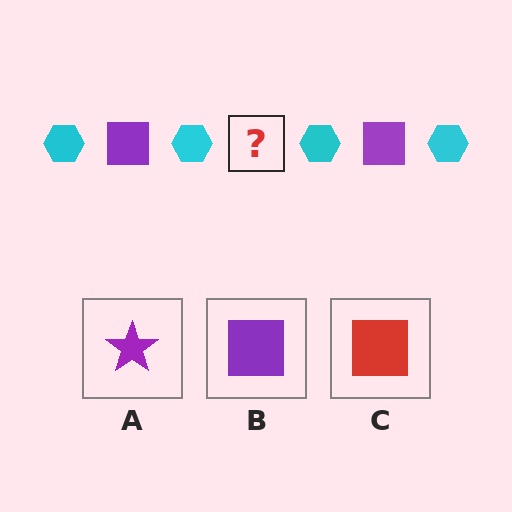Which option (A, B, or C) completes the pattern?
B.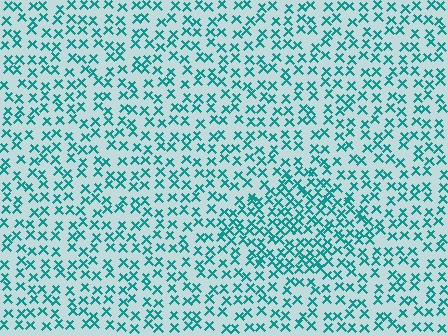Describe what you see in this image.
The image contains small teal elements arranged at two different densities. A diamond-shaped region is visible where the elements are more densely packed than the surrounding area.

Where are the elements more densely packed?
The elements are more densely packed inside the diamond boundary.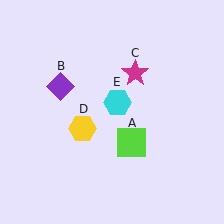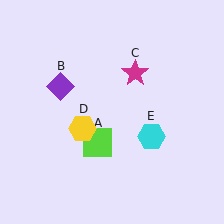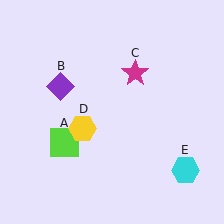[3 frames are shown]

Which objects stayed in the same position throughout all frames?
Purple diamond (object B) and magenta star (object C) and yellow hexagon (object D) remained stationary.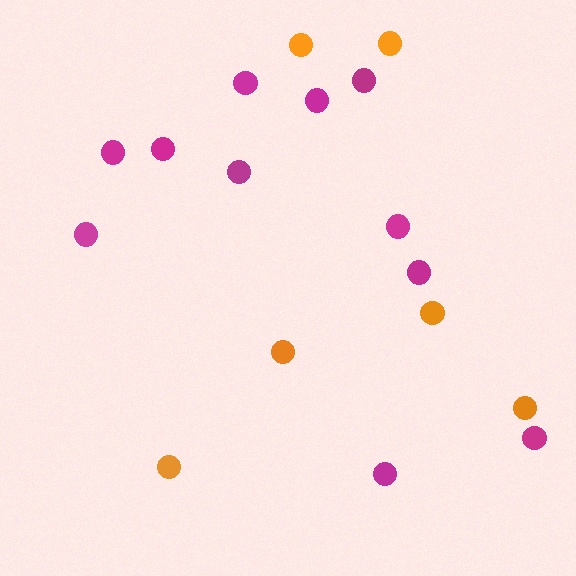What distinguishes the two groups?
There are 2 groups: one group of magenta circles (11) and one group of orange circles (6).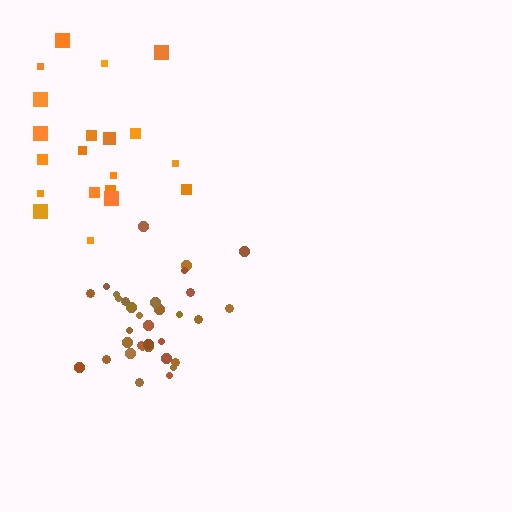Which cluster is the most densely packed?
Brown.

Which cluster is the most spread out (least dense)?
Orange.